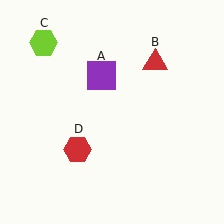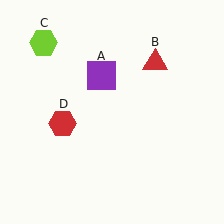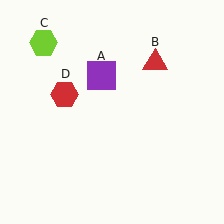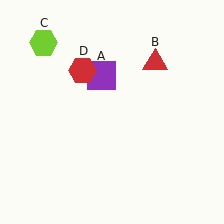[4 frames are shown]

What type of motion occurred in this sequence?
The red hexagon (object D) rotated clockwise around the center of the scene.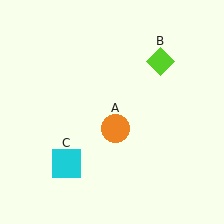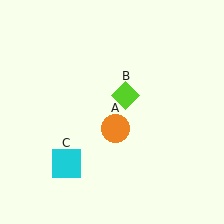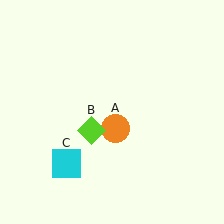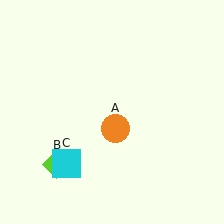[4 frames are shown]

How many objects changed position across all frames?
1 object changed position: lime diamond (object B).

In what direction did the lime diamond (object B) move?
The lime diamond (object B) moved down and to the left.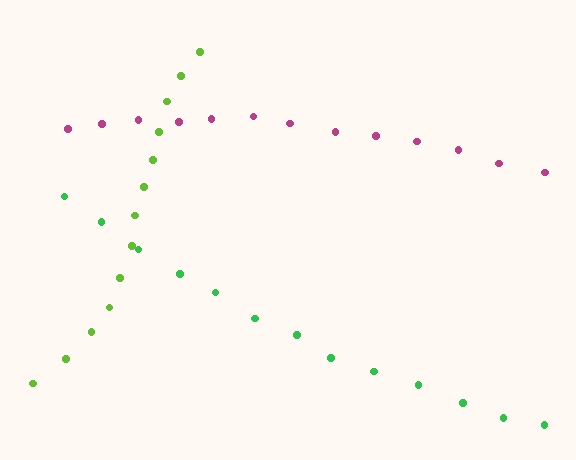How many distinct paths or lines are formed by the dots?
There are 3 distinct paths.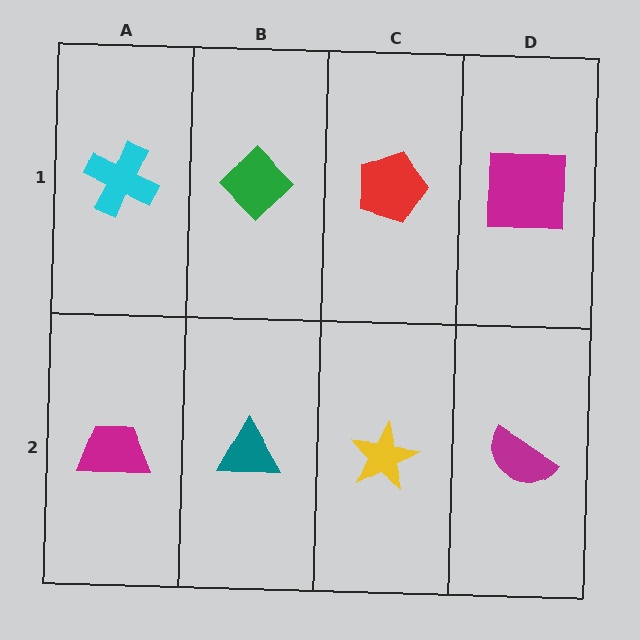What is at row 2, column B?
A teal triangle.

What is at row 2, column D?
A magenta semicircle.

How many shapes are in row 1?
4 shapes.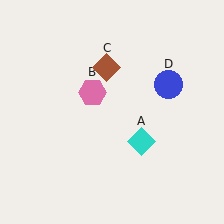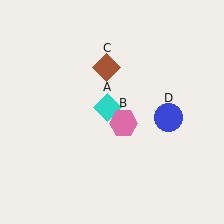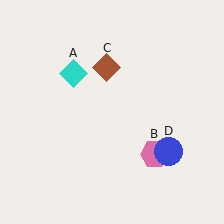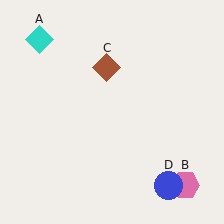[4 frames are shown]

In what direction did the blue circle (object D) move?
The blue circle (object D) moved down.